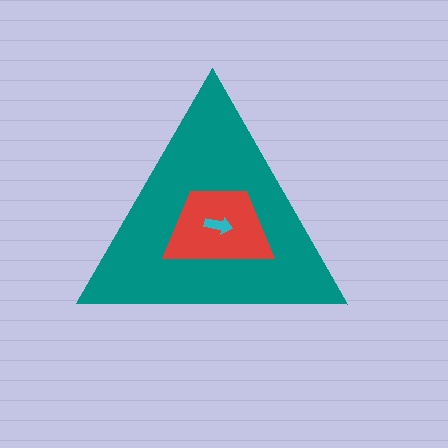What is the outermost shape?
The teal triangle.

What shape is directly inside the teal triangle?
The red trapezoid.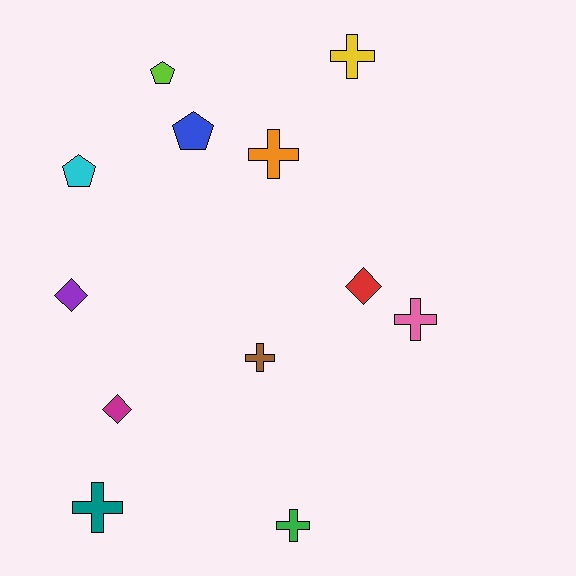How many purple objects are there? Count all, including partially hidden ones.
There is 1 purple object.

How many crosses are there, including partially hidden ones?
There are 6 crosses.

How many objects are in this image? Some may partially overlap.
There are 12 objects.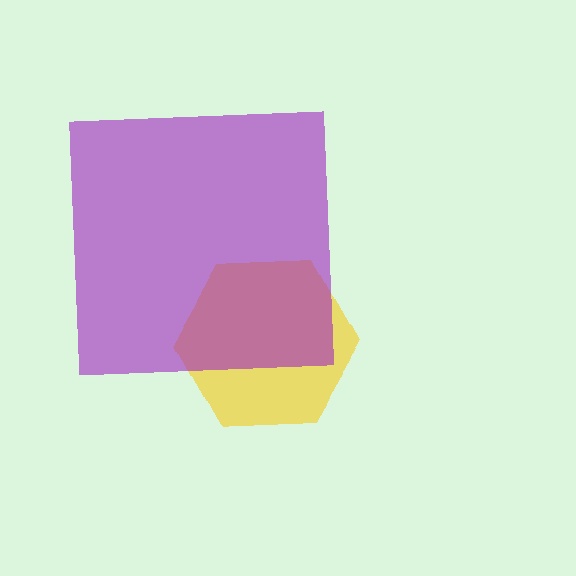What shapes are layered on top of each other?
The layered shapes are: a yellow hexagon, a purple square.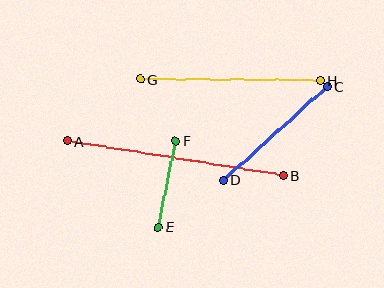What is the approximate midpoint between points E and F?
The midpoint is at approximately (167, 184) pixels.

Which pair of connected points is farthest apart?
Points A and B are farthest apart.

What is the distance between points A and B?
The distance is approximately 219 pixels.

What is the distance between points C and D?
The distance is approximately 140 pixels.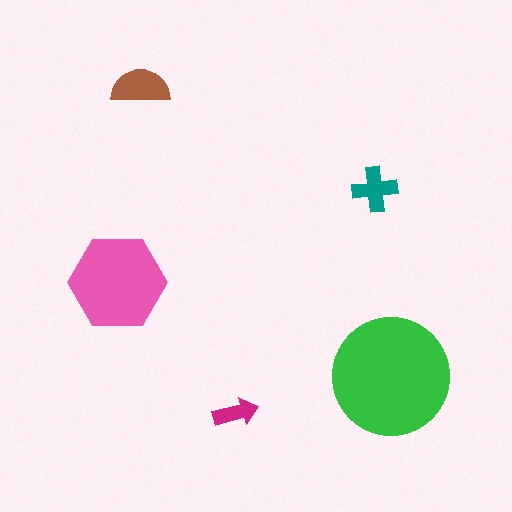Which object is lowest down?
The magenta arrow is bottommost.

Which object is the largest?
The green circle.